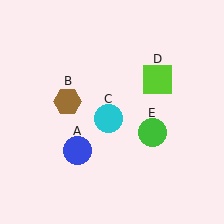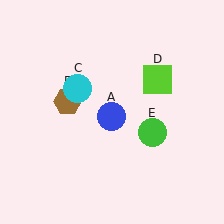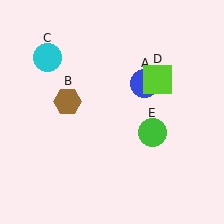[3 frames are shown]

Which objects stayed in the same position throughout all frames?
Brown hexagon (object B) and lime square (object D) and green circle (object E) remained stationary.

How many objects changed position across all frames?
2 objects changed position: blue circle (object A), cyan circle (object C).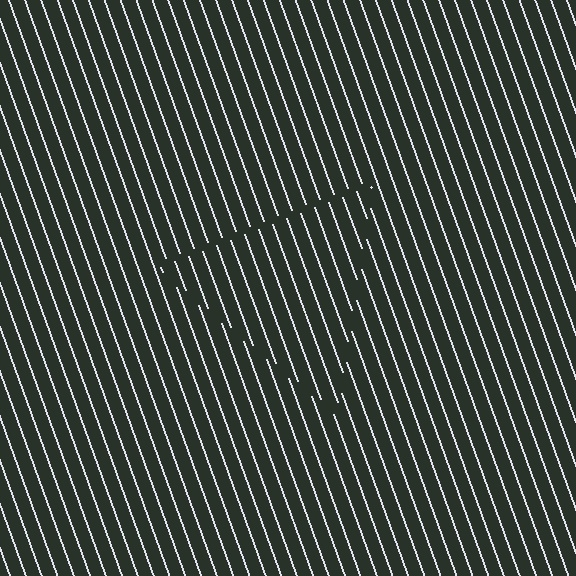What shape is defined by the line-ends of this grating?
An illusory triangle. The interior of the shape contains the same grating, shifted by half a period — the contour is defined by the phase discontinuity where line-ends from the inner and outer gratings abut.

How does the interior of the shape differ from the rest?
The interior of the shape contains the same grating, shifted by half a period — the contour is defined by the phase discontinuity where line-ends from the inner and outer gratings abut.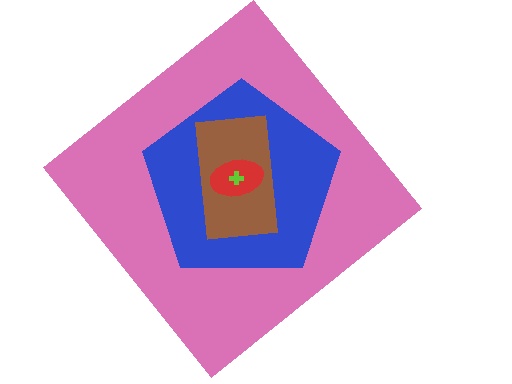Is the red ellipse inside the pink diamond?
Yes.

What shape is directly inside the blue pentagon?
The brown rectangle.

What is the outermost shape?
The pink diamond.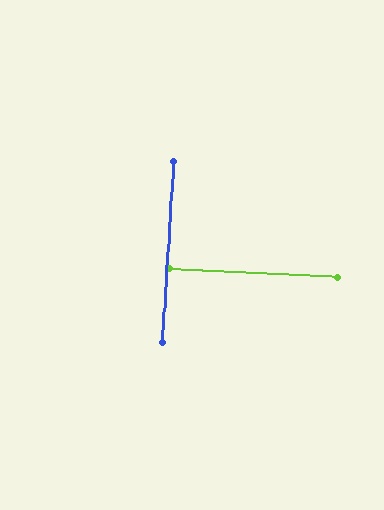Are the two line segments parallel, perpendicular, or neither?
Perpendicular — they meet at approximately 89°.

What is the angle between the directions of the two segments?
Approximately 89 degrees.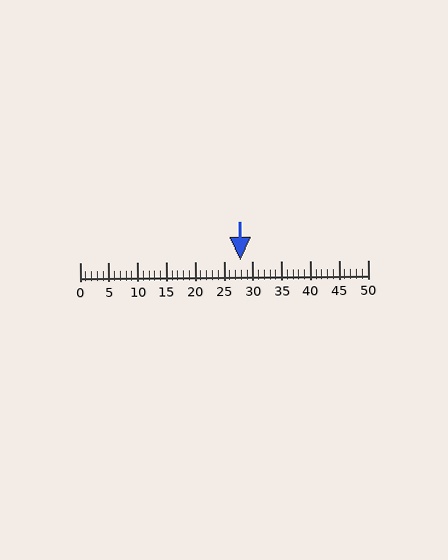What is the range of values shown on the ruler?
The ruler shows values from 0 to 50.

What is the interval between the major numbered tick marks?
The major tick marks are spaced 5 units apart.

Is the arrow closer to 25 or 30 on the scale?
The arrow is closer to 30.